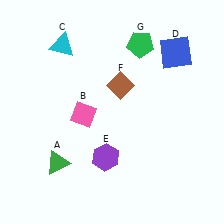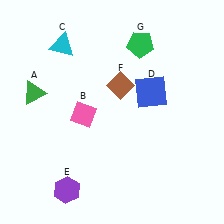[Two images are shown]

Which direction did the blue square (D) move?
The blue square (D) moved down.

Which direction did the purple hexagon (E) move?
The purple hexagon (E) moved left.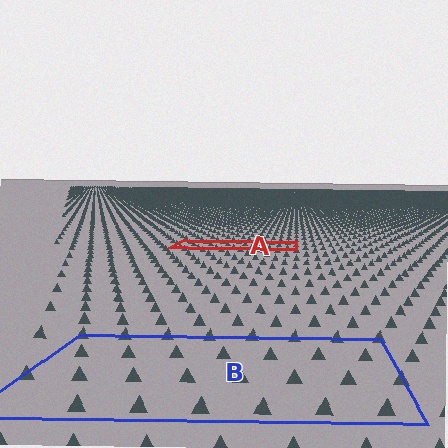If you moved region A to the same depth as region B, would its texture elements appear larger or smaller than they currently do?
They would appear larger. At a closer depth, the same texture elements are projected at a bigger on-screen size.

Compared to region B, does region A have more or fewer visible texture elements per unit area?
Region A has more texture elements per unit area — they are packed more densely because it is farther away.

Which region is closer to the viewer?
Region B is closer. The texture elements there are larger and more spread out.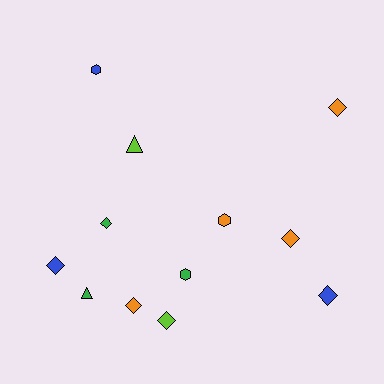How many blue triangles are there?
There are no blue triangles.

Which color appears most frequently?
Orange, with 4 objects.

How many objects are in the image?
There are 12 objects.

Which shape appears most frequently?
Diamond, with 7 objects.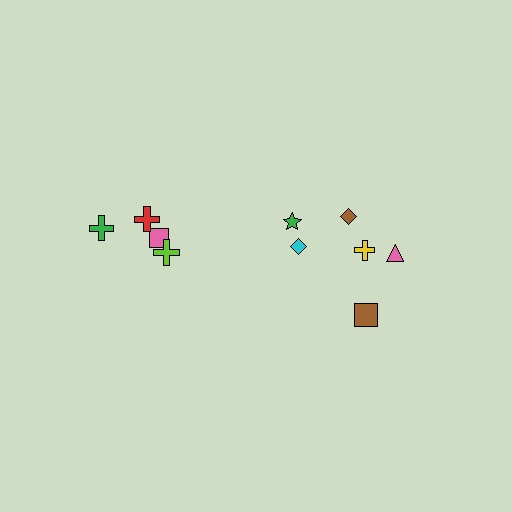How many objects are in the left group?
There are 4 objects.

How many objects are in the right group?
There are 6 objects.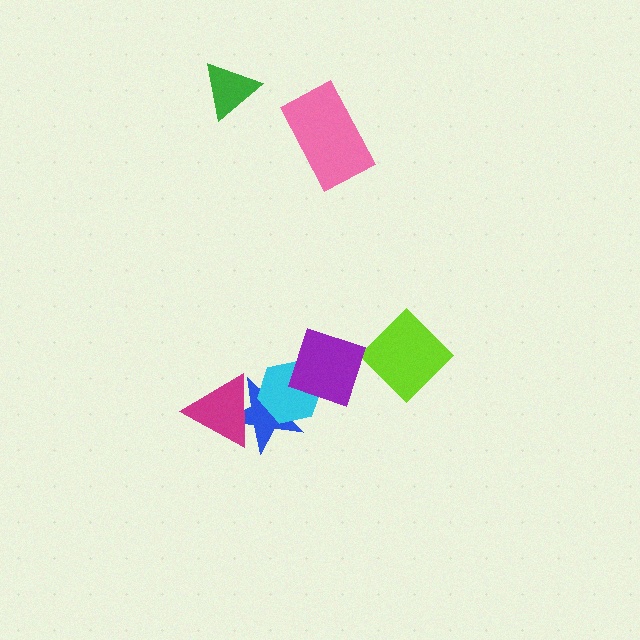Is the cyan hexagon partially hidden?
Yes, it is partially covered by another shape.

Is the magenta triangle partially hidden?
No, no other shape covers it.